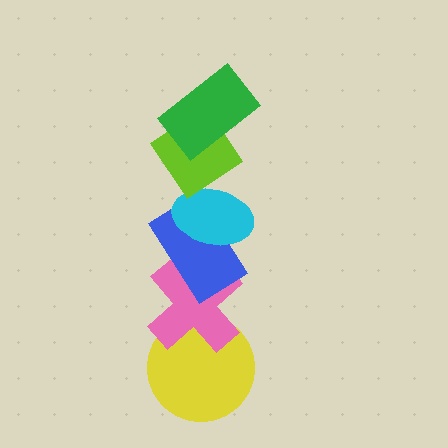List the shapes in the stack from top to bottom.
From top to bottom: the green rectangle, the lime diamond, the cyan ellipse, the blue rectangle, the pink cross, the yellow circle.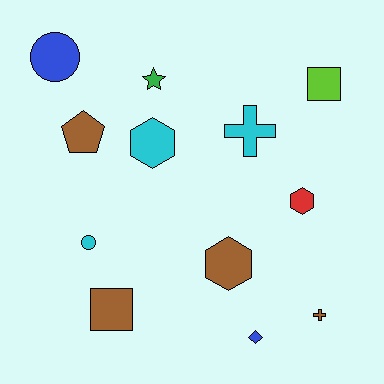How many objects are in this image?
There are 12 objects.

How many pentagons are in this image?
There is 1 pentagon.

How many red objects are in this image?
There is 1 red object.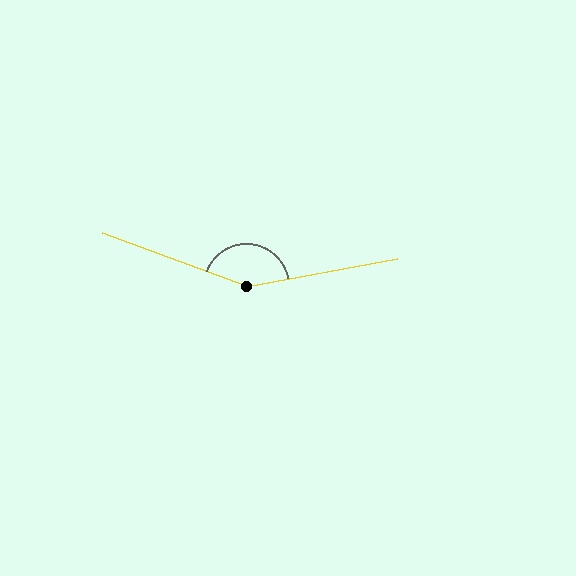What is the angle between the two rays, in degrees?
Approximately 149 degrees.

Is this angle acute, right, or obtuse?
It is obtuse.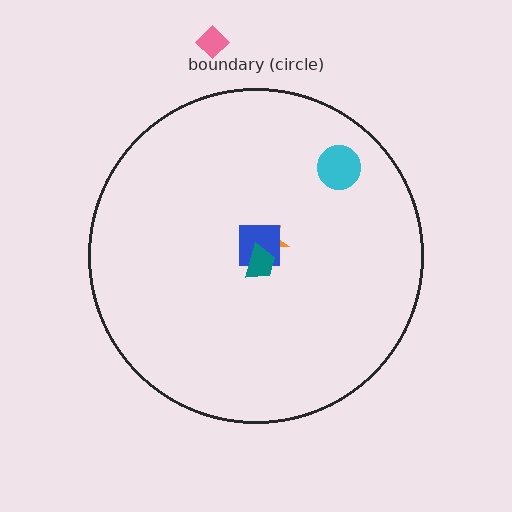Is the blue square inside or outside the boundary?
Inside.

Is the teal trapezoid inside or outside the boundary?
Inside.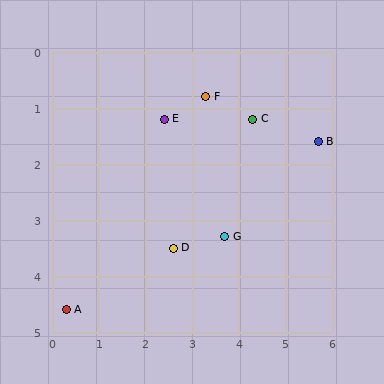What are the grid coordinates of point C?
Point C is at approximately (4.3, 1.2).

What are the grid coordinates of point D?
Point D is at approximately (2.6, 3.5).